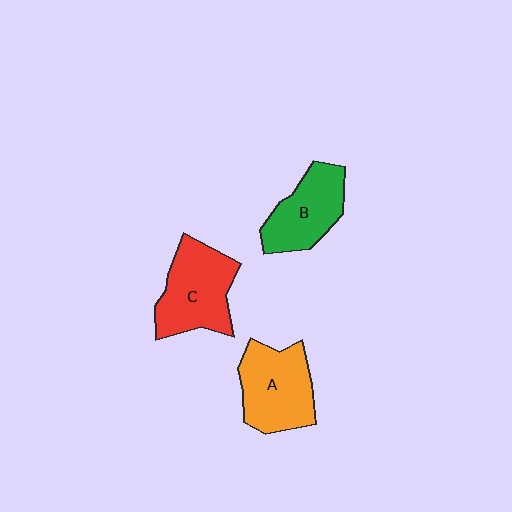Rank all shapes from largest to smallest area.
From largest to smallest: C (red), A (orange), B (green).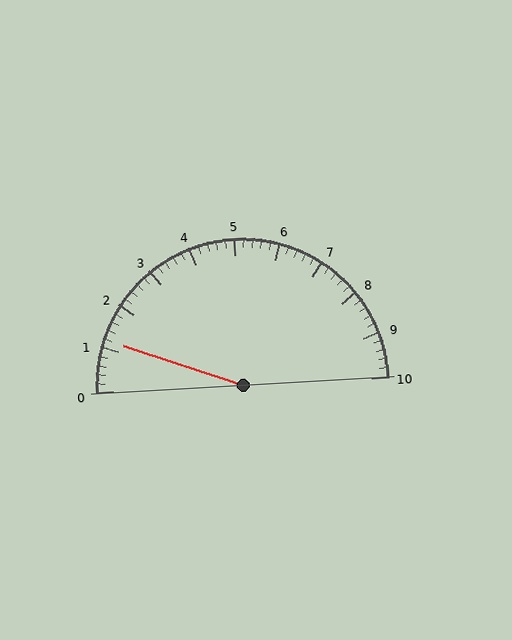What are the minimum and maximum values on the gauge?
The gauge ranges from 0 to 10.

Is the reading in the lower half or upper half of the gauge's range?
The reading is in the lower half of the range (0 to 10).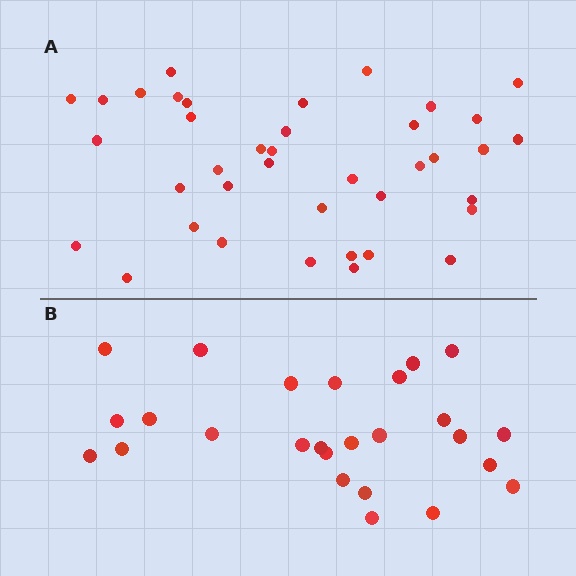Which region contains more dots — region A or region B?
Region A (the top region) has more dots.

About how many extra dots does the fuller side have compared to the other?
Region A has approximately 15 more dots than region B.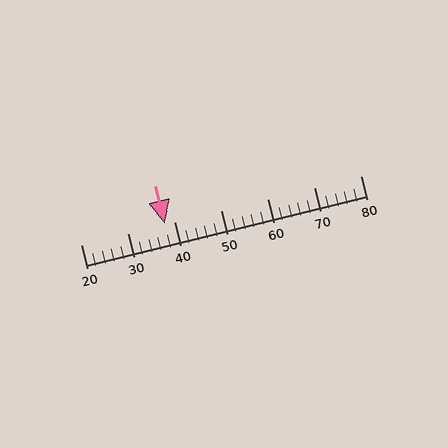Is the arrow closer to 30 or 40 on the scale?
The arrow is closer to 40.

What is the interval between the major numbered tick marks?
The major tick marks are spaced 10 units apart.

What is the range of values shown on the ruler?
The ruler shows values from 20 to 80.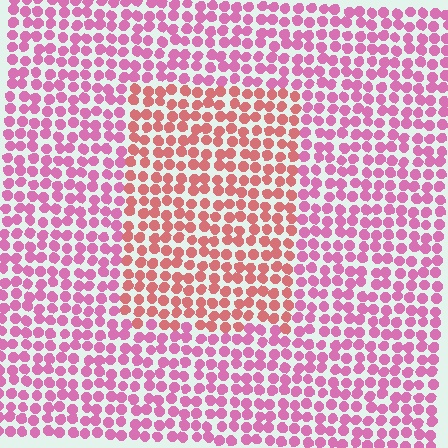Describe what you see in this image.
The image is filled with small pink elements in a uniform arrangement. A rectangle-shaped region is visible where the elements are tinted to a slightly different hue, forming a subtle color boundary.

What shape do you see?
I see a rectangle.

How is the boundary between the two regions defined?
The boundary is defined purely by a slight shift in hue (about 35 degrees). Spacing, size, and orientation are identical on both sides.